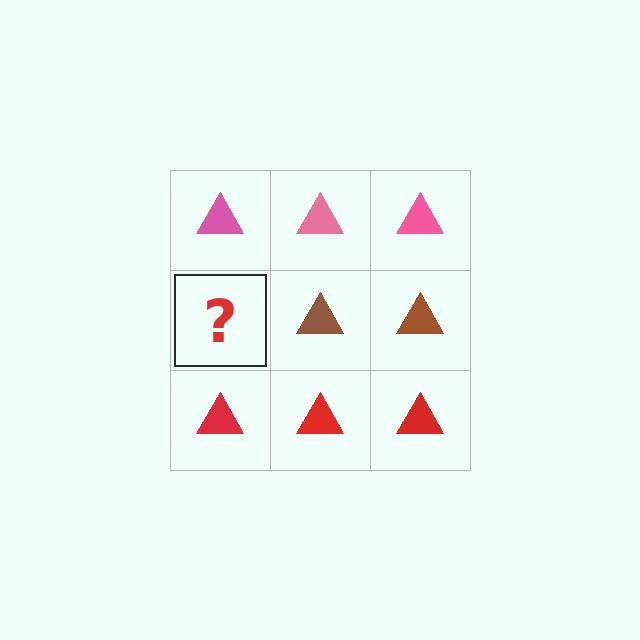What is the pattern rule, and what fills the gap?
The rule is that each row has a consistent color. The gap should be filled with a brown triangle.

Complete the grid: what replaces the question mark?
The question mark should be replaced with a brown triangle.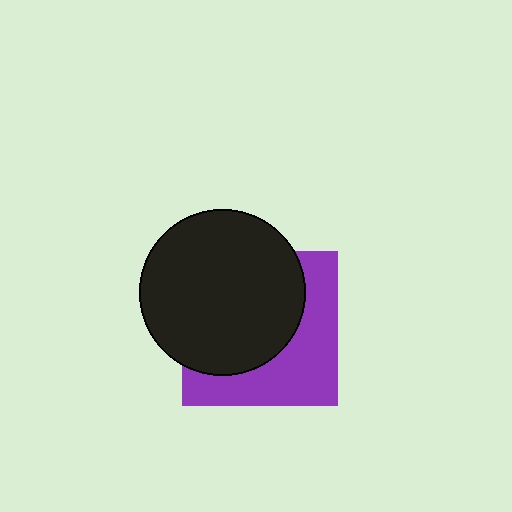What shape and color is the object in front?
The object in front is a black circle.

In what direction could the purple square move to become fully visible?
The purple square could move toward the lower-right. That would shift it out from behind the black circle entirely.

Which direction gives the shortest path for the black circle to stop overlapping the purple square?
Moving toward the upper-left gives the shortest separation.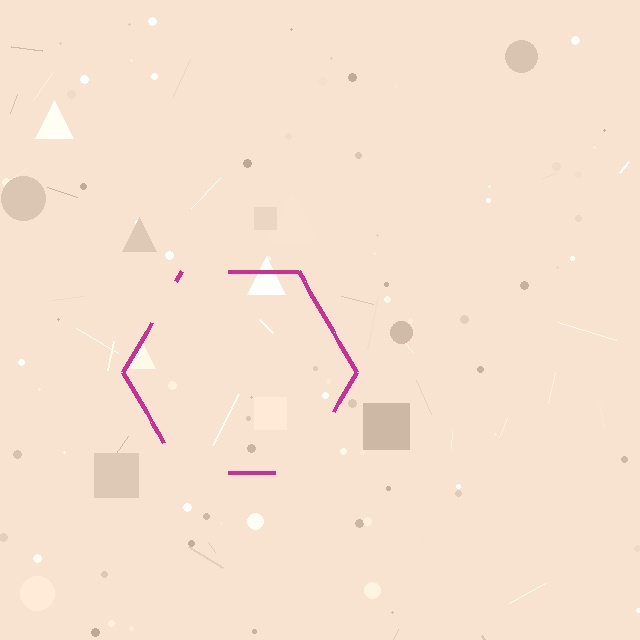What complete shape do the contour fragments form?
The contour fragments form a hexagon.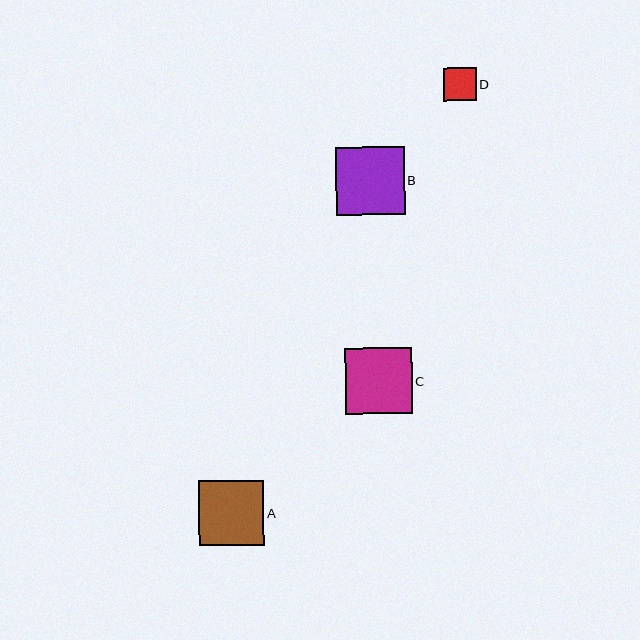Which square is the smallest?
Square D is the smallest with a size of approximately 32 pixels.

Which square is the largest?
Square B is the largest with a size of approximately 69 pixels.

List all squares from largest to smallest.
From largest to smallest: B, C, A, D.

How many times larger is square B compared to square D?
Square B is approximately 2.1 times the size of square D.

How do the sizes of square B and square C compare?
Square B and square C are approximately the same size.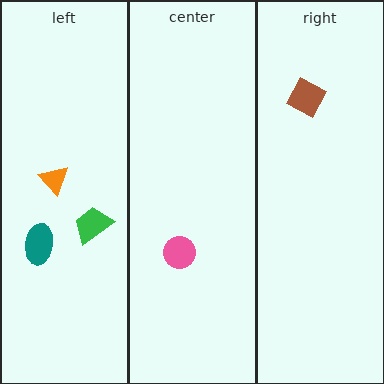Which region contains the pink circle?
The center region.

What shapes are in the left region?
The green trapezoid, the teal ellipse, the orange triangle.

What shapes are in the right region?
The brown diamond.